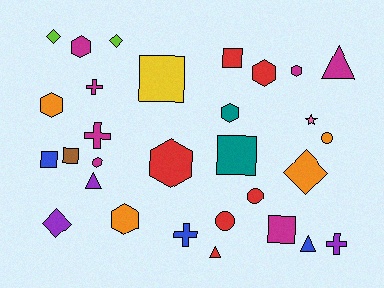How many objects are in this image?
There are 30 objects.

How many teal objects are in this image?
There are 2 teal objects.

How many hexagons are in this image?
There are 8 hexagons.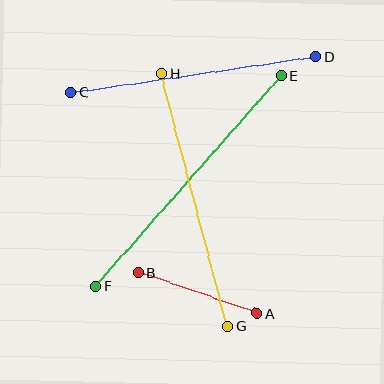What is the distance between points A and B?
The distance is approximately 125 pixels.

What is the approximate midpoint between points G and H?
The midpoint is at approximately (195, 200) pixels.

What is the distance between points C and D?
The distance is approximately 248 pixels.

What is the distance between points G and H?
The distance is approximately 261 pixels.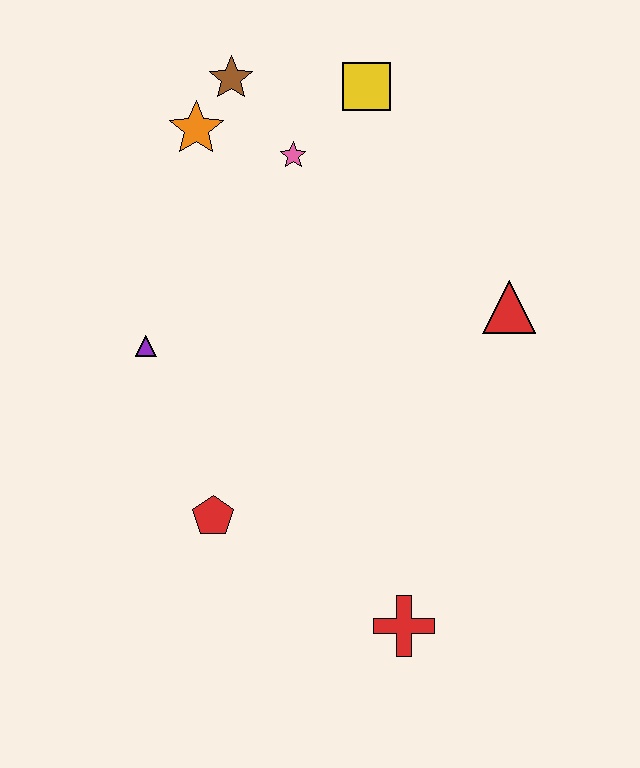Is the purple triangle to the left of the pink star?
Yes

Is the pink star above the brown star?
No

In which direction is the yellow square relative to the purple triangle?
The yellow square is above the purple triangle.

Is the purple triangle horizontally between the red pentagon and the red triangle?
No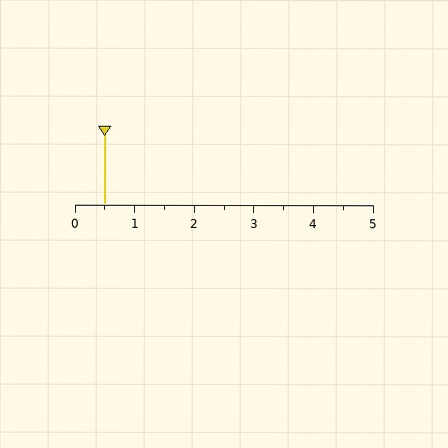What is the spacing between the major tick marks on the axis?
The major ticks are spaced 1 apart.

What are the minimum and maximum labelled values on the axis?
The axis runs from 0 to 5.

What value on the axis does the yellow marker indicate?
The marker indicates approximately 0.5.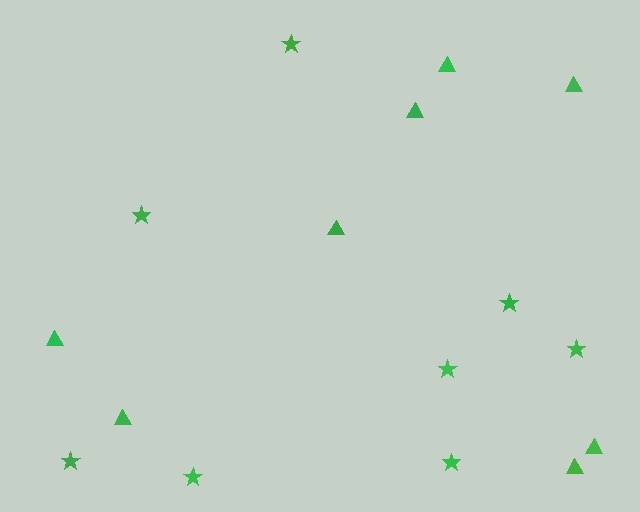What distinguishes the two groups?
There are 2 groups: one group of triangles (8) and one group of stars (8).